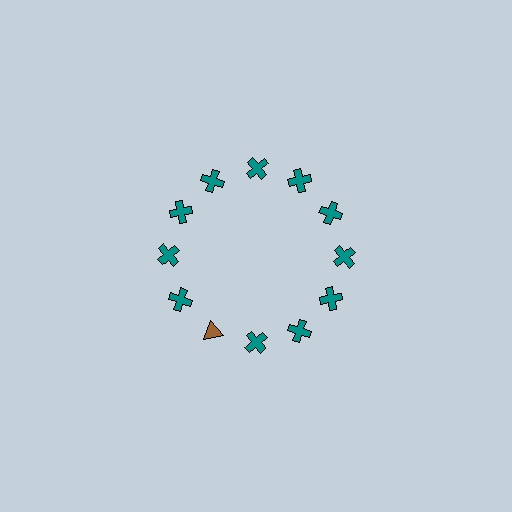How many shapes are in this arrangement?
There are 12 shapes arranged in a ring pattern.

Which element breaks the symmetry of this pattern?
The brown triangle at roughly the 7 o'clock position breaks the symmetry. All other shapes are teal crosses.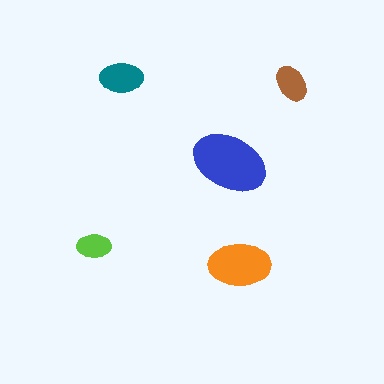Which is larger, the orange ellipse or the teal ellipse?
The orange one.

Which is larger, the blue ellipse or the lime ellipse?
The blue one.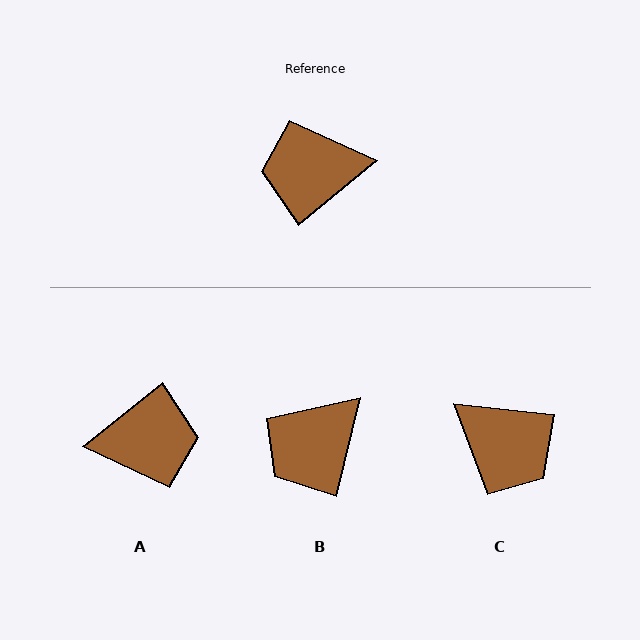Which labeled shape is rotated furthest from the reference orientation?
A, about 179 degrees away.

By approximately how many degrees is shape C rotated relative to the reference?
Approximately 135 degrees counter-clockwise.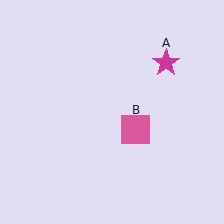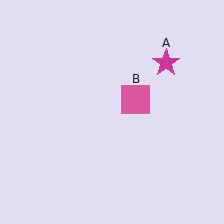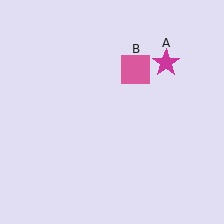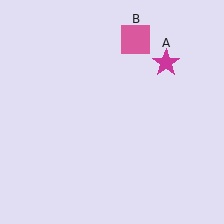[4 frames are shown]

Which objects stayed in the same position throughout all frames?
Magenta star (object A) remained stationary.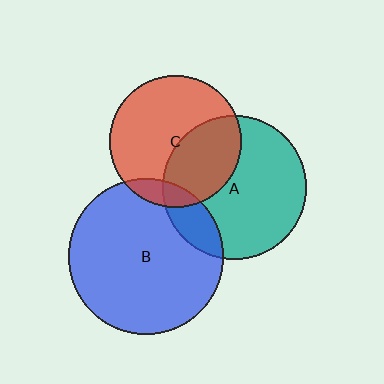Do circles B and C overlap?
Yes.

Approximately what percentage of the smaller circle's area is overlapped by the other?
Approximately 10%.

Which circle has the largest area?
Circle B (blue).